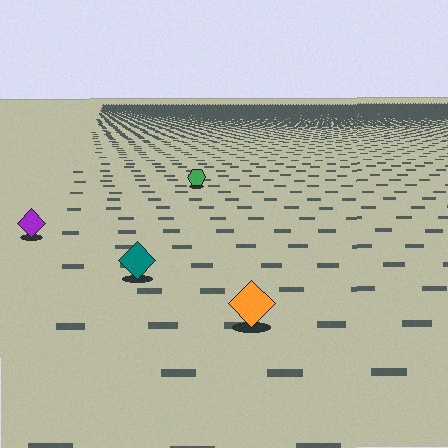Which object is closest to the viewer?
The orange diamond is closest. The texture marks near it are larger and more spread out.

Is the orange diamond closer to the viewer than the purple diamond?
Yes. The orange diamond is closer — you can tell from the texture gradient: the ground texture is coarser near it.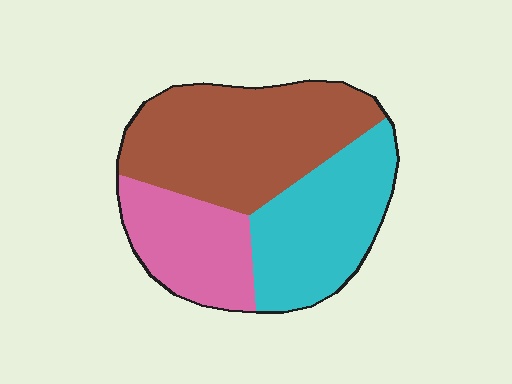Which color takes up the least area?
Pink, at roughly 25%.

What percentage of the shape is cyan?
Cyan takes up about one third (1/3) of the shape.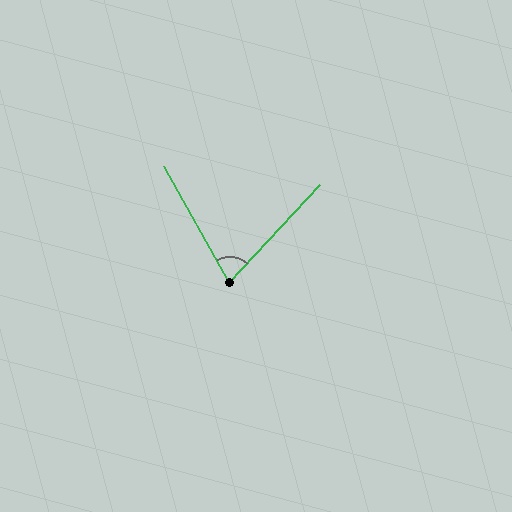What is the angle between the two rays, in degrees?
Approximately 72 degrees.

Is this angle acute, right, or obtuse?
It is acute.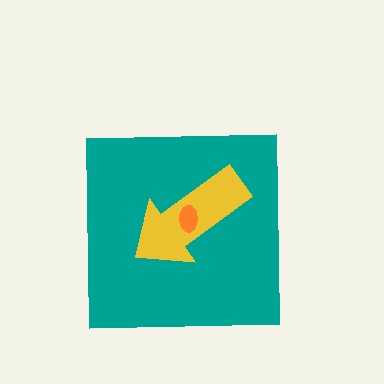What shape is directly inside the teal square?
The yellow arrow.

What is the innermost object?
The orange ellipse.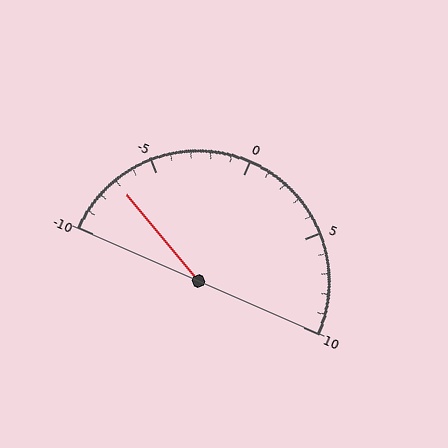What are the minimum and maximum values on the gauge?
The gauge ranges from -10 to 10.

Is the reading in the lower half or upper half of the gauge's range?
The reading is in the lower half of the range (-10 to 10).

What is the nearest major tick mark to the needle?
The nearest major tick mark is -5.